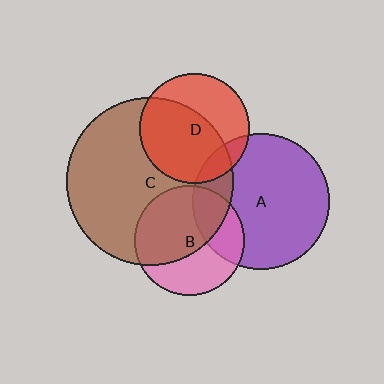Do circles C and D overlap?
Yes.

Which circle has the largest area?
Circle C (brown).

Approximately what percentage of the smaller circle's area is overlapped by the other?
Approximately 60%.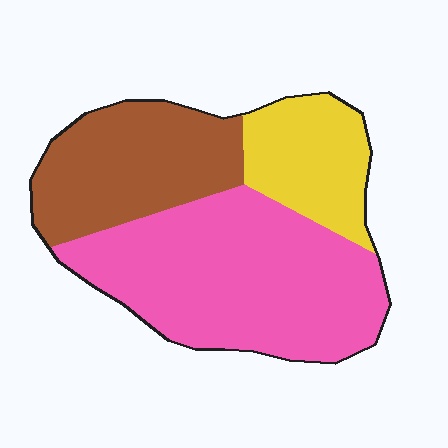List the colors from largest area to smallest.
From largest to smallest: pink, brown, yellow.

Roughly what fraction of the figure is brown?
Brown covers around 30% of the figure.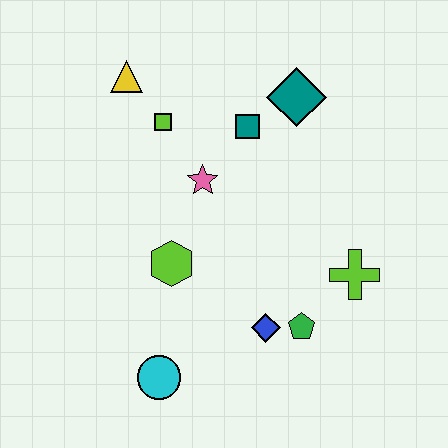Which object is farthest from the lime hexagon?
The teal diamond is farthest from the lime hexagon.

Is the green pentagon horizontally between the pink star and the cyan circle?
No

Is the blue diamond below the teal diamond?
Yes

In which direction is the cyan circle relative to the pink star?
The cyan circle is below the pink star.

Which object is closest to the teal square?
The teal diamond is closest to the teal square.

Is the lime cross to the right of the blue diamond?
Yes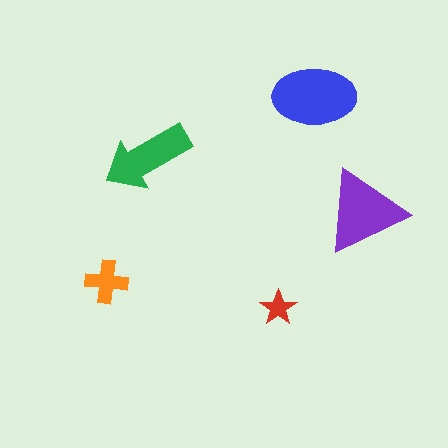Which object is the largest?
The blue ellipse.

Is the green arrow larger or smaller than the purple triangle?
Smaller.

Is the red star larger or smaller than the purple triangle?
Smaller.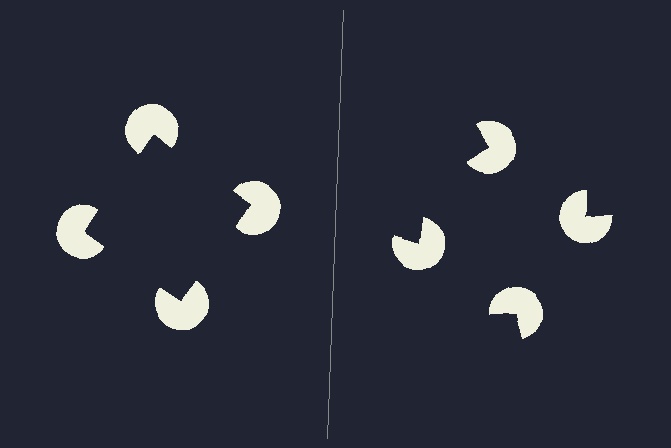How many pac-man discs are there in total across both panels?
8 — 4 on each side.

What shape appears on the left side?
An illusory square.